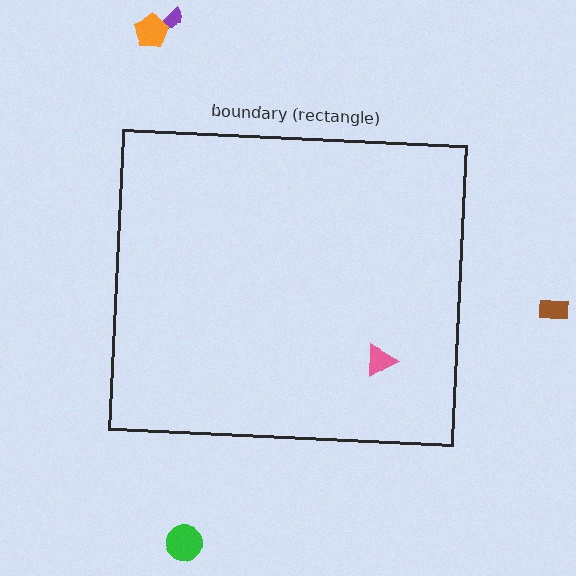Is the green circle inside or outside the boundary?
Outside.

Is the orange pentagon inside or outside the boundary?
Outside.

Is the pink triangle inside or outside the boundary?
Inside.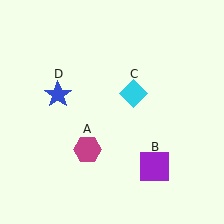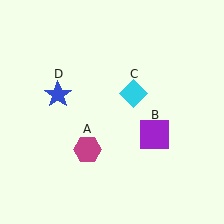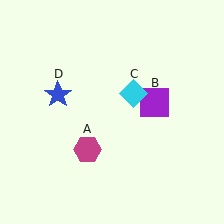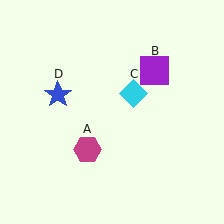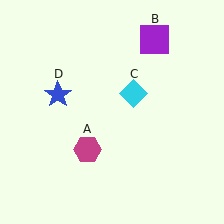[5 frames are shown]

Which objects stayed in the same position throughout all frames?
Magenta hexagon (object A) and cyan diamond (object C) and blue star (object D) remained stationary.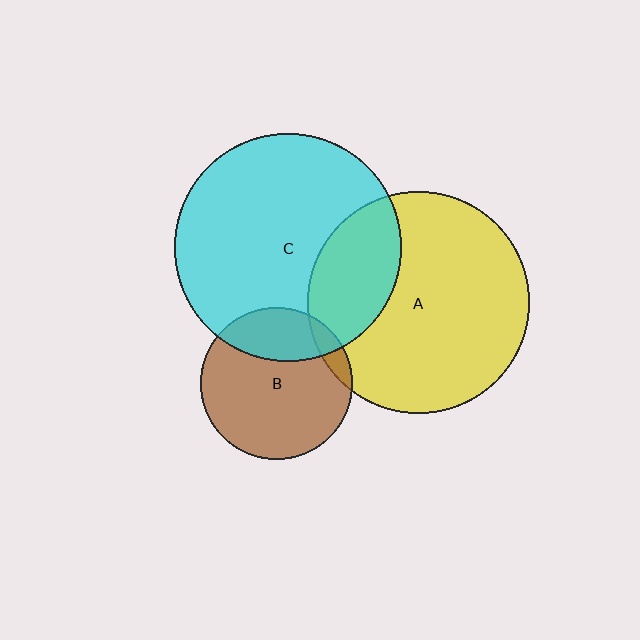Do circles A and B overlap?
Yes.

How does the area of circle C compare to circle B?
Approximately 2.2 times.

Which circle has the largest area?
Circle C (cyan).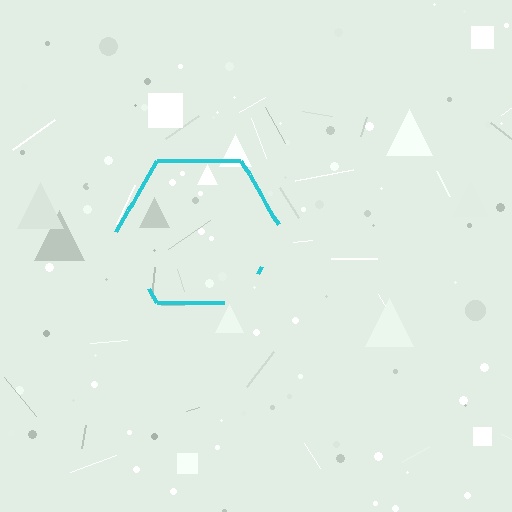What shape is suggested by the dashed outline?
The dashed outline suggests a hexagon.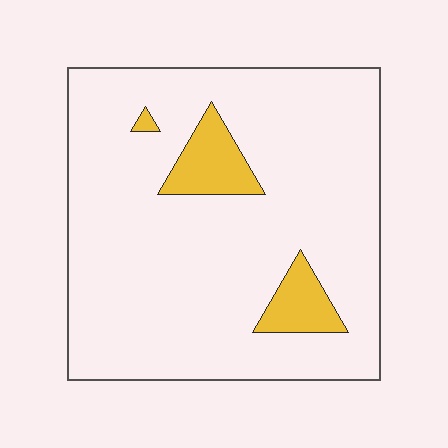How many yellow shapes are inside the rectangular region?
3.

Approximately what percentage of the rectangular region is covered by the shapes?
Approximately 10%.